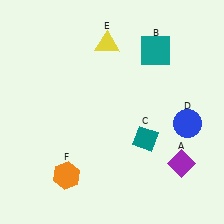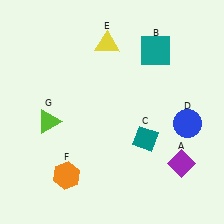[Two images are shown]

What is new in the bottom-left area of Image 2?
A lime triangle (G) was added in the bottom-left area of Image 2.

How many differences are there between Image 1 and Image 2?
There is 1 difference between the two images.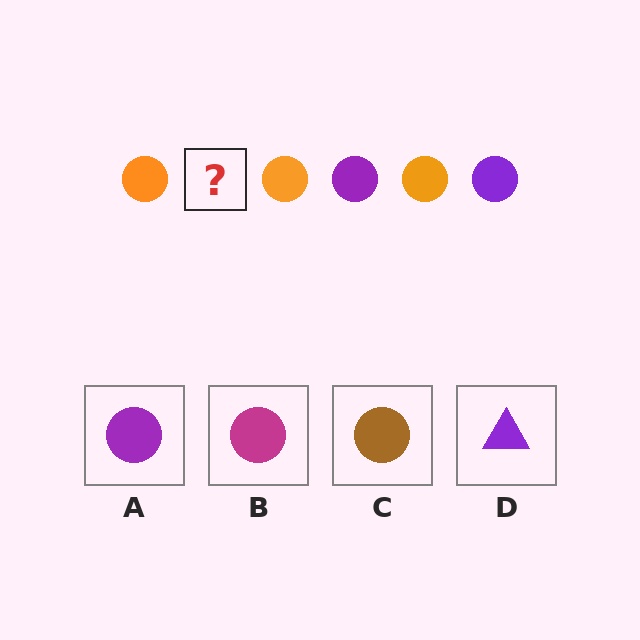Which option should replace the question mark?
Option A.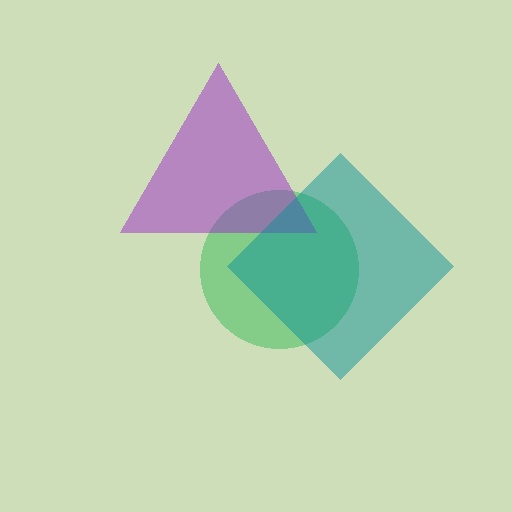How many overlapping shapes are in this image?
There are 3 overlapping shapes in the image.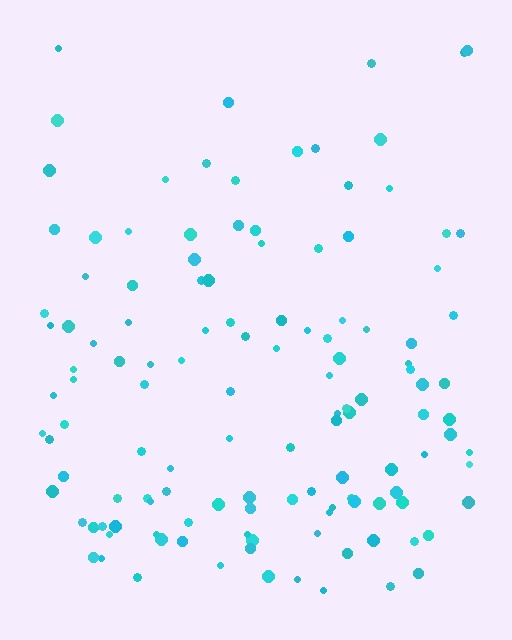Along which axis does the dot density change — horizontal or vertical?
Vertical.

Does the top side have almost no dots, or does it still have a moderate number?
Still a moderate number, just noticeably fewer than the bottom.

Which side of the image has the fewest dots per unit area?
The top.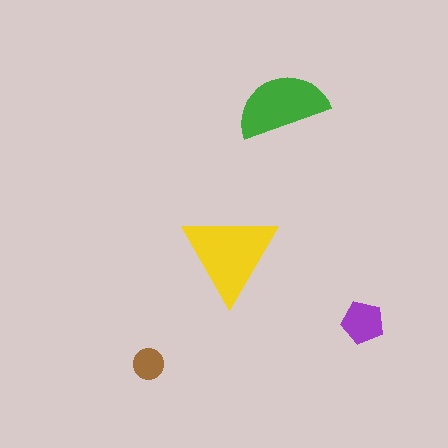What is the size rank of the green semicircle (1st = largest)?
2nd.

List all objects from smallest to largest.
The brown circle, the purple pentagon, the green semicircle, the yellow triangle.